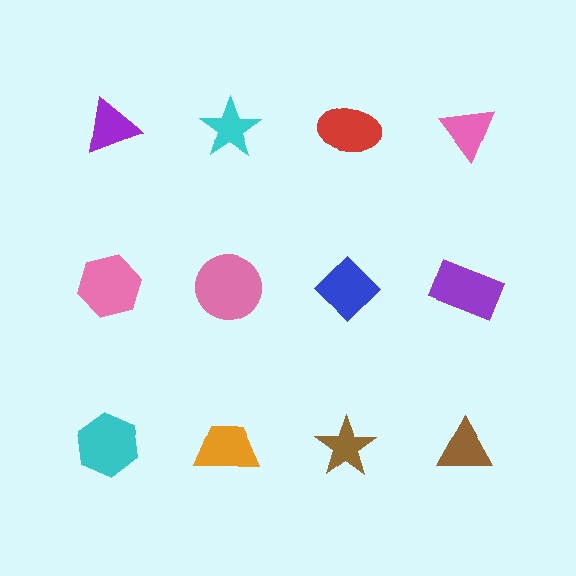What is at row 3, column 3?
A brown star.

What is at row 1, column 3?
A red ellipse.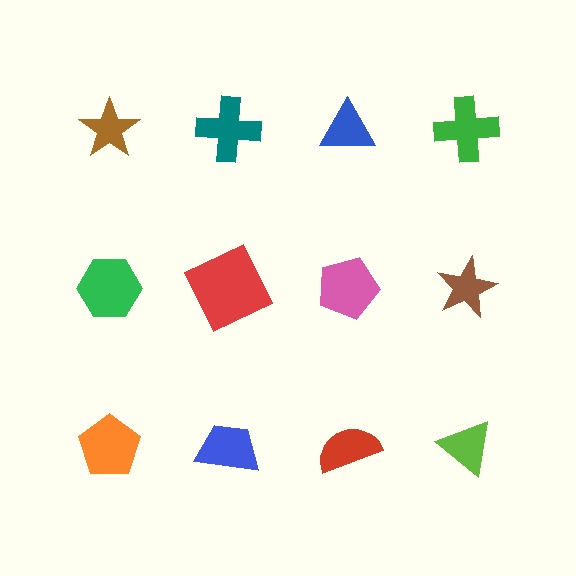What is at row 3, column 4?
A lime triangle.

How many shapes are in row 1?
4 shapes.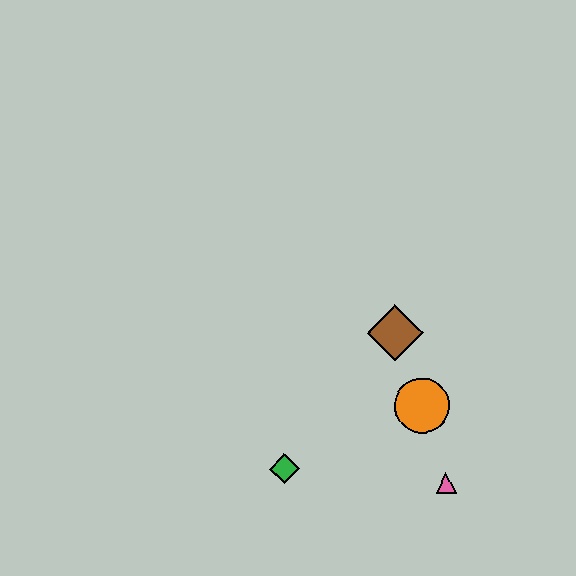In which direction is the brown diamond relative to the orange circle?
The brown diamond is above the orange circle.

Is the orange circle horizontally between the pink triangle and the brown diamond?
Yes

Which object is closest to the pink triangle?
The orange circle is closest to the pink triangle.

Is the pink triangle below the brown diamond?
Yes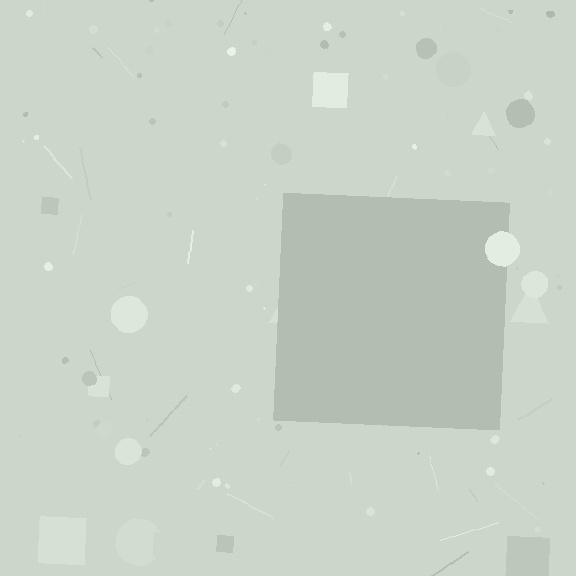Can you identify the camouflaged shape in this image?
The camouflaged shape is a square.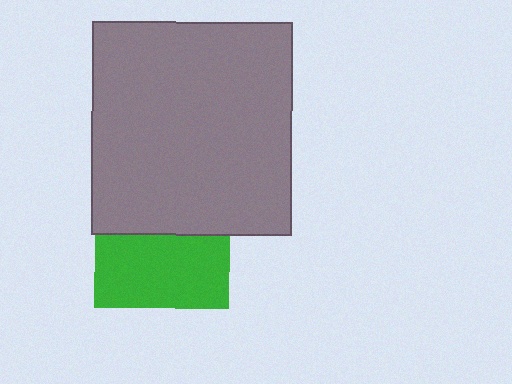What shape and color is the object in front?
The object in front is a gray rectangle.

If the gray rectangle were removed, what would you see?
You would see the complete green square.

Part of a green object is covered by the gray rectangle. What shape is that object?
It is a square.